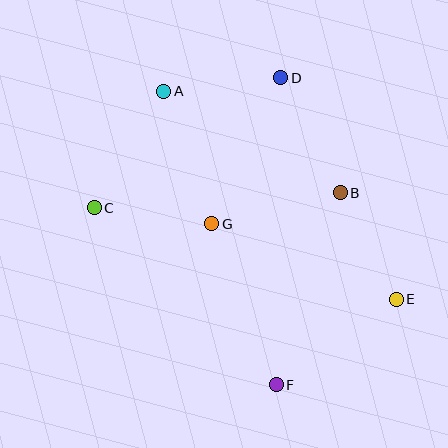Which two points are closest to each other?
Points A and D are closest to each other.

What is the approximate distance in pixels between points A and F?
The distance between A and F is approximately 314 pixels.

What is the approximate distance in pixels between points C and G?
The distance between C and G is approximately 119 pixels.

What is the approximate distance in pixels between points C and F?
The distance between C and F is approximately 254 pixels.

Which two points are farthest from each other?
Points C and E are farthest from each other.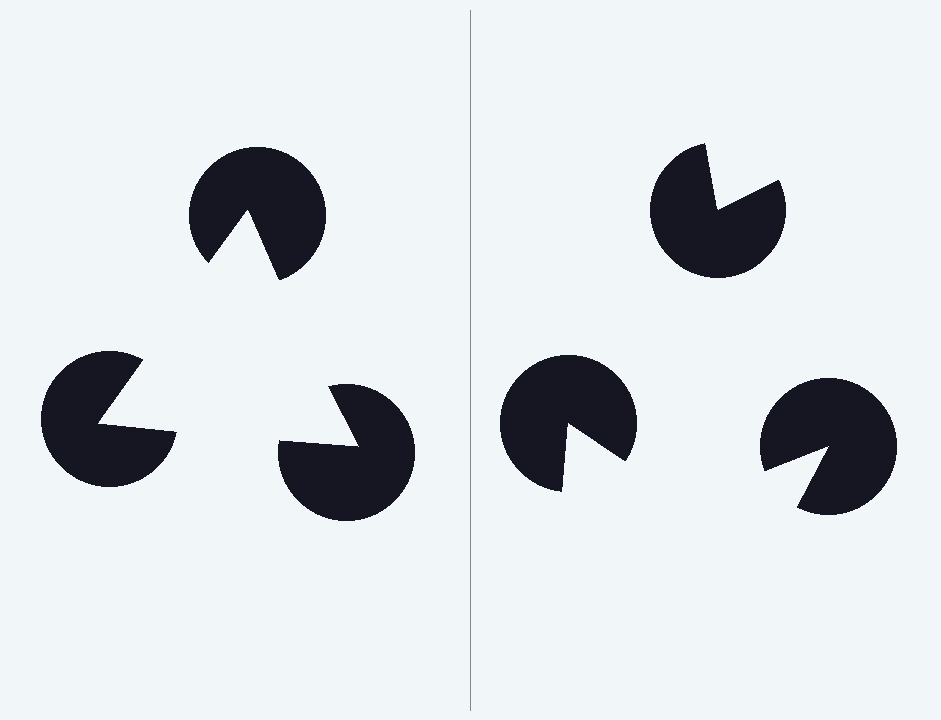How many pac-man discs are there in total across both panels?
6 — 3 on each side.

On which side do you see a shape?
An illusory triangle appears on the left side. On the right side the wedge cuts are rotated, so no coherent shape forms.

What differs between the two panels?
The pac-man discs are positioned identically on both sides; only the wedge orientations differ. On the left they align to a triangle; on the right they are misaligned.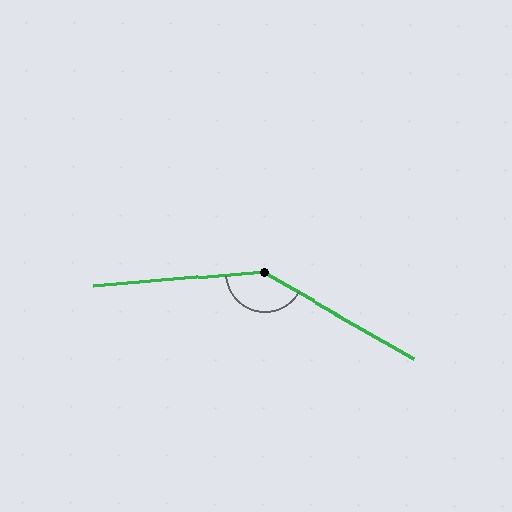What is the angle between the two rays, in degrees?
Approximately 145 degrees.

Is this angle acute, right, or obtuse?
It is obtuse.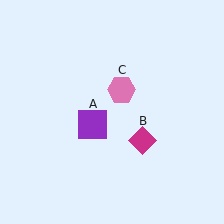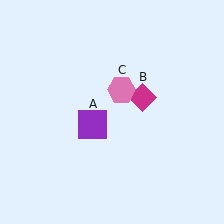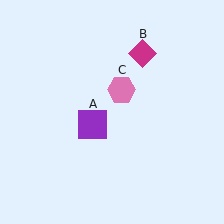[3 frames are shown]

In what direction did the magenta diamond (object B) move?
The magenta diamond (object B) moved up.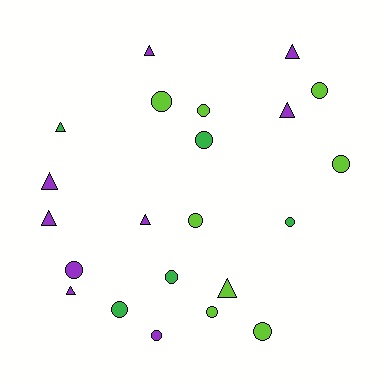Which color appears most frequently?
Purple, with 9 objects.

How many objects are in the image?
There are 22 objects.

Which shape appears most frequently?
Circle, with 13 objects.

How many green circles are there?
There are 4 green circles.